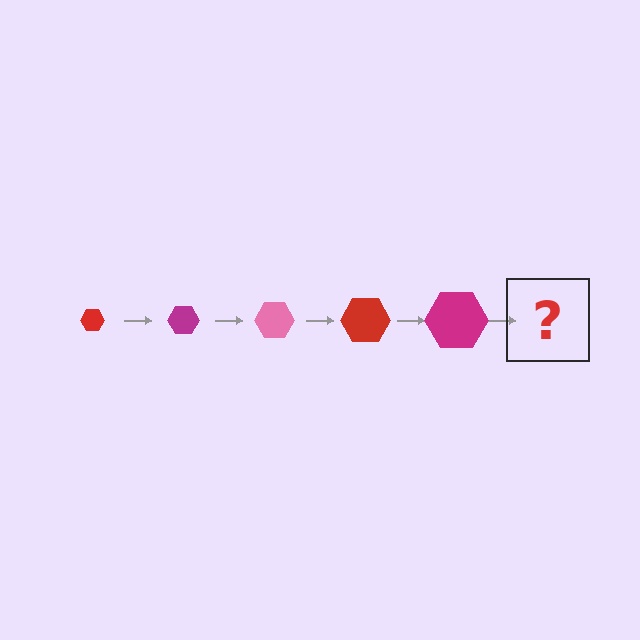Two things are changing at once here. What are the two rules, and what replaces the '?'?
The two rules are that the hexagon grows larger each step and the color cycles through red, magenta, and pink. The '?' should be a pink hexagon, larger than the previous one.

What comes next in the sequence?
The next element should be a pink hexagon, larger than the previous one.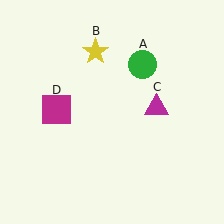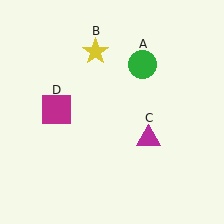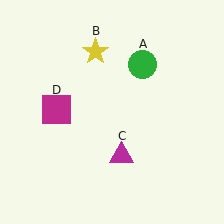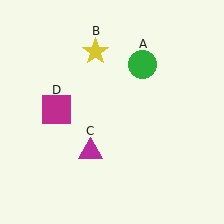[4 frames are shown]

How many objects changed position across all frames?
1 object changed position: magenta triangle (object C).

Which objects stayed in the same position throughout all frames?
Green circle (object A) and yellow star (object B) and magenta square (object D) remained stationary.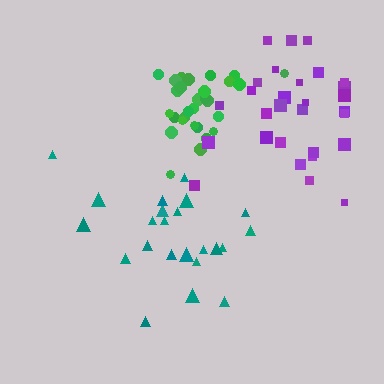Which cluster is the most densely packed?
Green.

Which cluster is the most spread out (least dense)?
Purple.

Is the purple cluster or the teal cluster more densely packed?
Teal.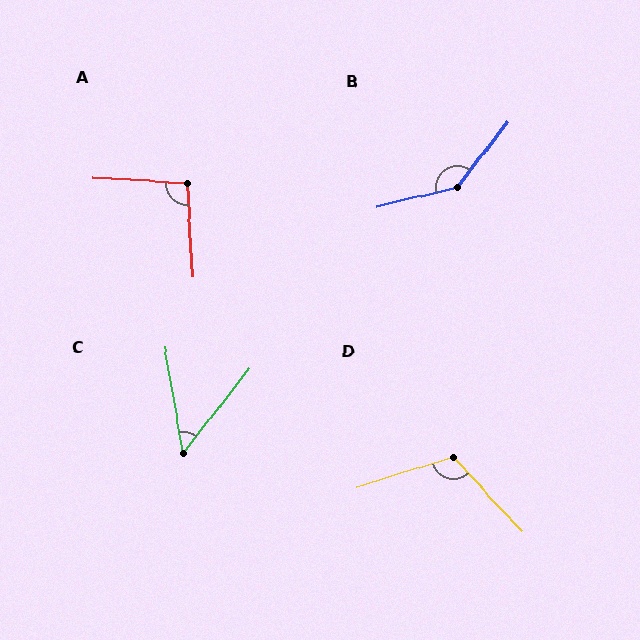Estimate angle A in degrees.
Approximately 97 degrees.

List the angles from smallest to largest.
C (48°), A (97°), D (116°), B (141°).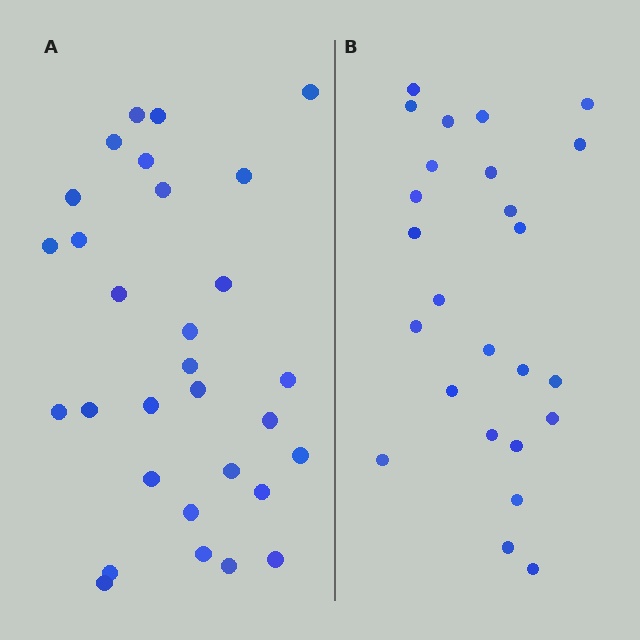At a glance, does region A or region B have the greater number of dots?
Region A (the left region) has more dots.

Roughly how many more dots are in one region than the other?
Region A has about 5 more dots than region B.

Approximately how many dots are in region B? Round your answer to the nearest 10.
About 20 dots. (The exact count is 25, which rounds to 20.)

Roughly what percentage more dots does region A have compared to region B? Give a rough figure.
About 20% more.